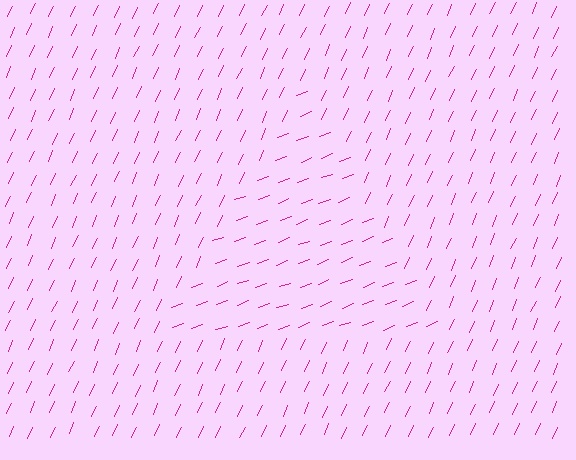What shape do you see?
I see a triangle.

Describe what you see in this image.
The image is filled with small magenta line segments. A triangle region in the image has lines oriented differently from the surrounding lines, creating a visible texture boundary.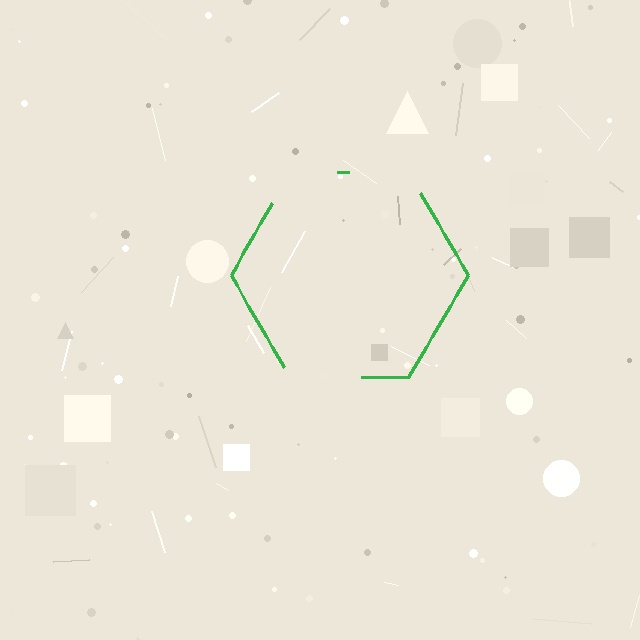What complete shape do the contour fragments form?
The contour fragments form a hexagon.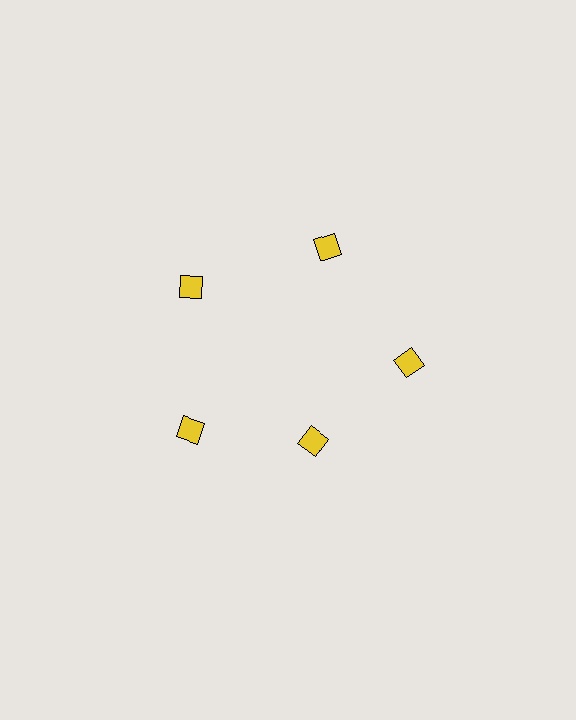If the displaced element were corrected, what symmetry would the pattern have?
It would have 5-fold rotational symmetry — the pattern would map onto itself every 72 degrees.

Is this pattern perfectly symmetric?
No. The 5 yellow squares are arranged in a ring, but one element near the 5 o'clock position is pulled inward toward the center, breaking the 5-fold rotational symmetry.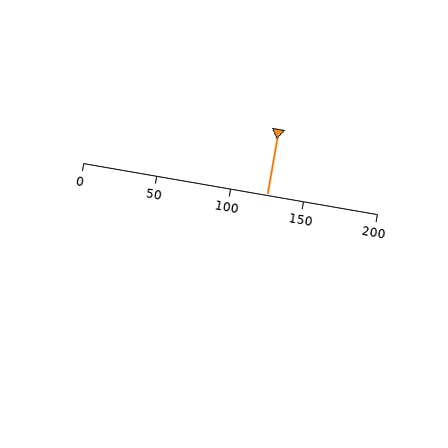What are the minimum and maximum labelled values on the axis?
The axis runs from 0 to 200.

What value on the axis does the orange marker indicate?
The marker indicates approximately 125.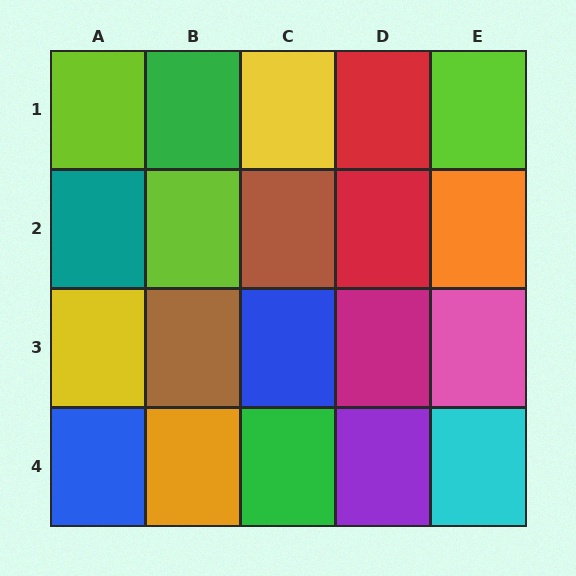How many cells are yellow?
2 cells are yellow.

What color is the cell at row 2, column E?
Orange.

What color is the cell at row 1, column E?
Lime.